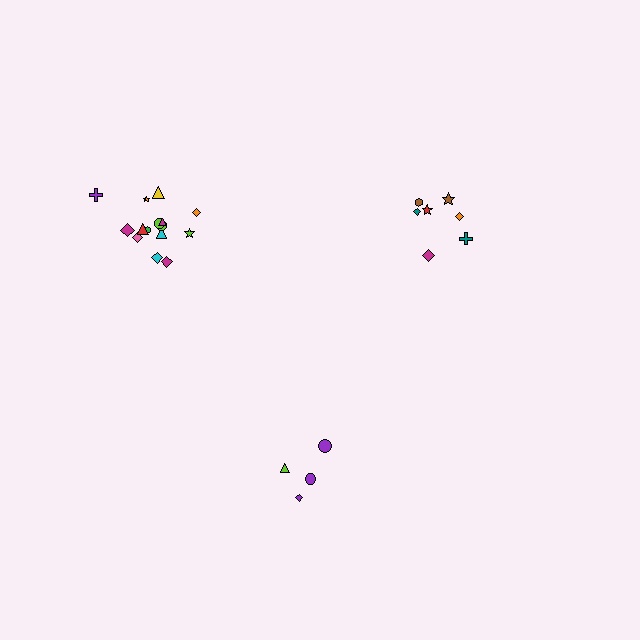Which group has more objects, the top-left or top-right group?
The top-left group.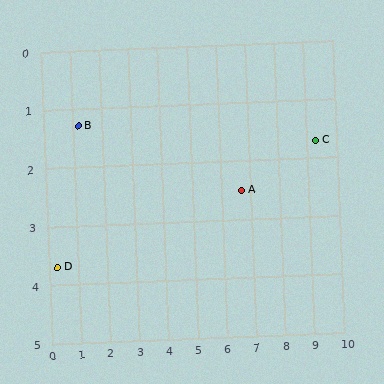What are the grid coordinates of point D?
Point D is at approximately (0.3, 3.7).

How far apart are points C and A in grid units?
Points C and A are about 2.7 grid units apart.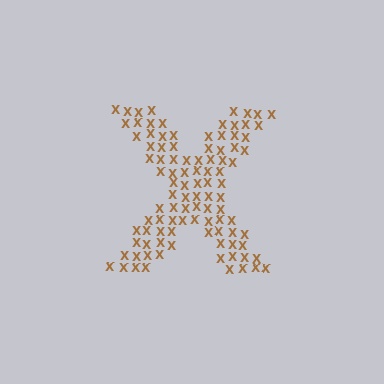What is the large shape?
The large shape is the letter X.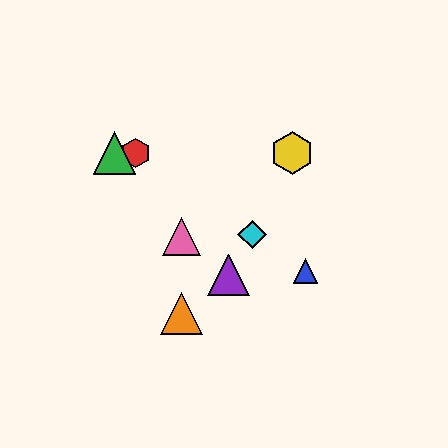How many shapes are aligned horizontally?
3 shapes (the red hexagon, the green triangle, the yellow hexagon) are aligned horizontally.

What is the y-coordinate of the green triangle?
The green triangle is at y≈153.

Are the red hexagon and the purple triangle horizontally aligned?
No, the red hexagon is at y≈153 and the purple triangle is at y≈275.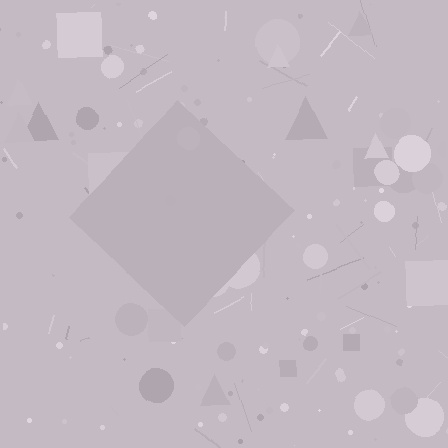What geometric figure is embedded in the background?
A diamond is embedded in the background.